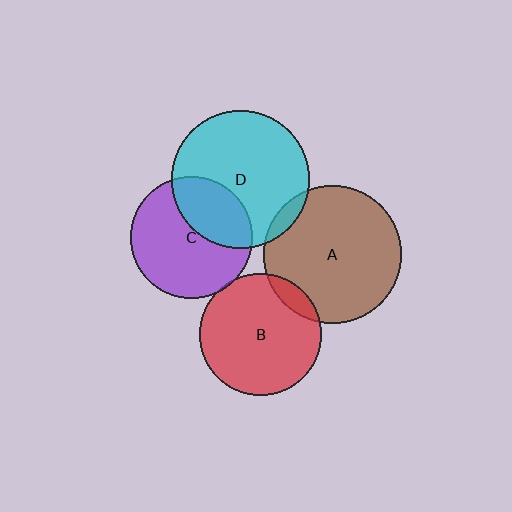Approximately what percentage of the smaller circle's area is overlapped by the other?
Approximately 5%.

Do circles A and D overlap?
Yes.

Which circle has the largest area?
Circle D (cyan).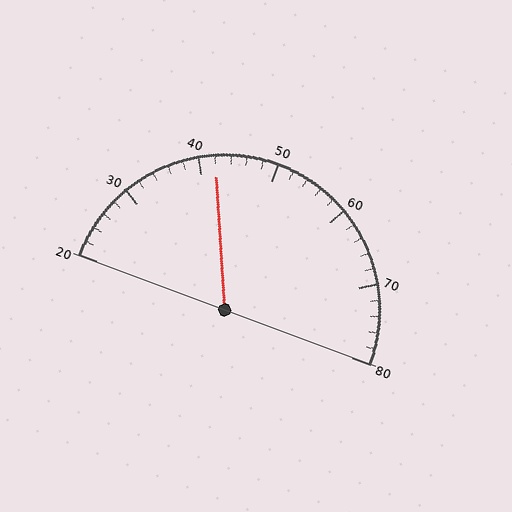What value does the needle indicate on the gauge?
The needle indicates approximately 42.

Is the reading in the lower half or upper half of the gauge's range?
The reading is in the lower half of the range (20 to 80).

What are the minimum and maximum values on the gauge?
The gauge ranges from 20 to 80.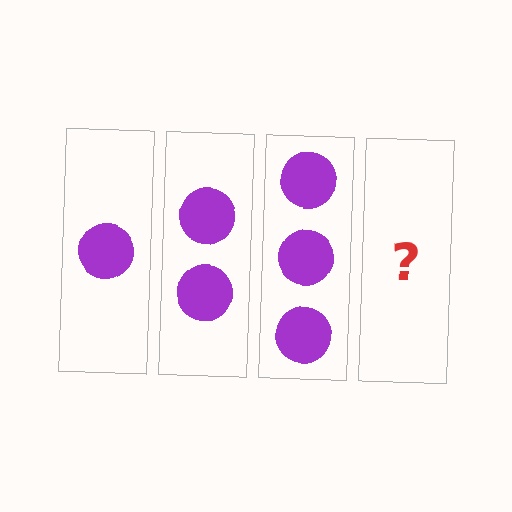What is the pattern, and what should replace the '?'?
The pattern is that each step adds one more circle. The '?' should be 4 circles.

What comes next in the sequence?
The next element should be 4 circles.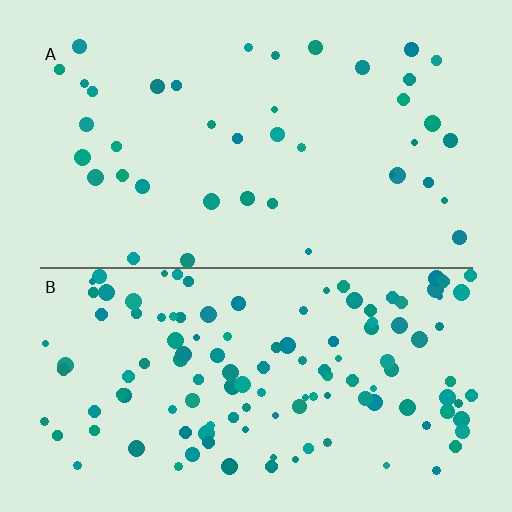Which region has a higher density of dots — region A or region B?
B (the bottom).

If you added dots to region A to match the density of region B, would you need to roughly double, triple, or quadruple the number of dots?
Approximately triple.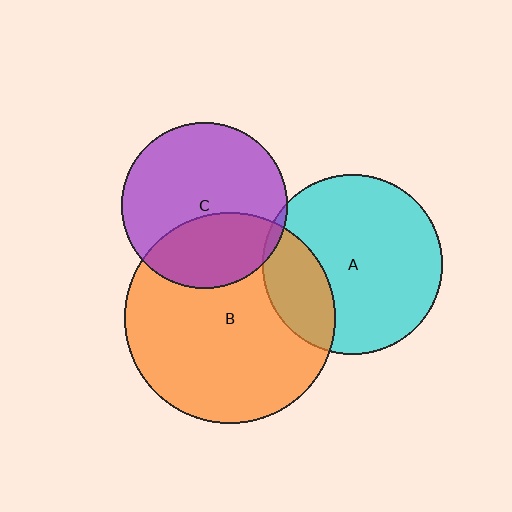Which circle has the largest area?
Circle B (orange).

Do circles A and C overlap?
Yes.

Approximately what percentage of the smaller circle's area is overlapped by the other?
Approximately 5%.